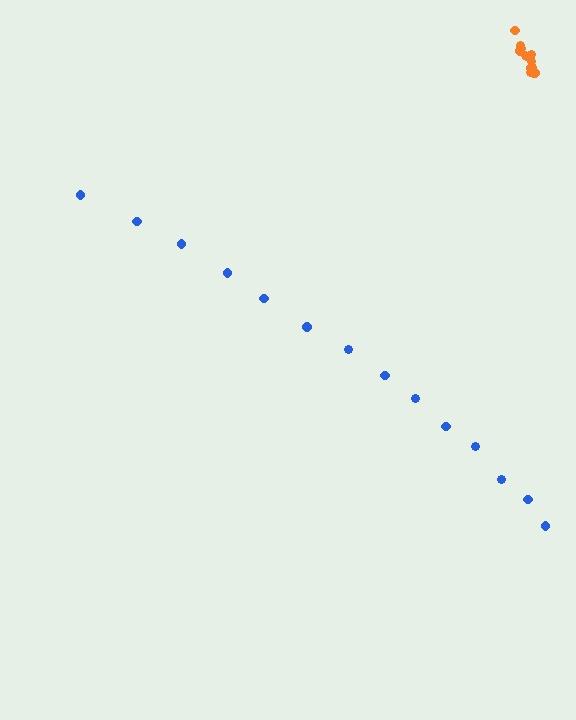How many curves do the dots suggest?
There are 2 distinct paths.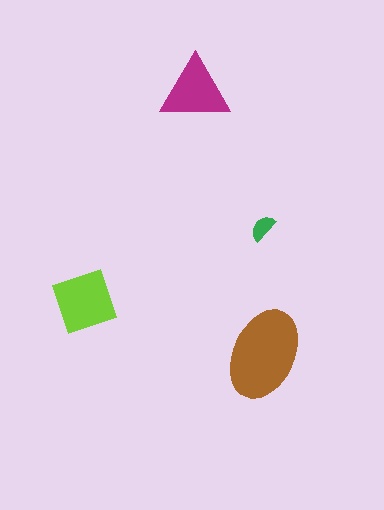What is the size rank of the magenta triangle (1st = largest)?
3rd.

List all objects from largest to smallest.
The brown ellipse, the lime diamond, the magenta triangle, the green semicircle.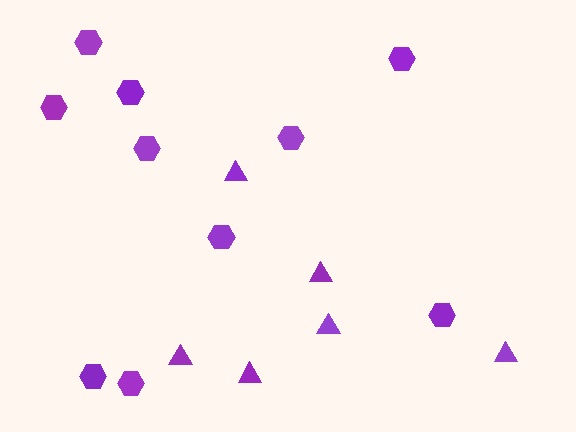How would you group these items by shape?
There are 2 groups: one group of triangles (6) and one group of hexagons (10).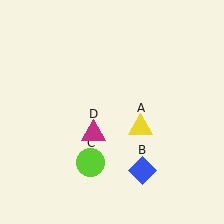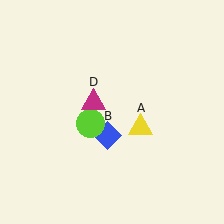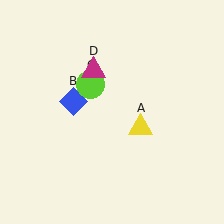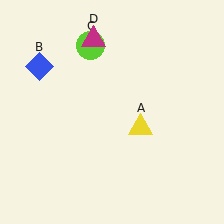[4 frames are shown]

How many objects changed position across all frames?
3 objects changed position: blue diamond (object B), lime circle (object C), magenta triangle (object D).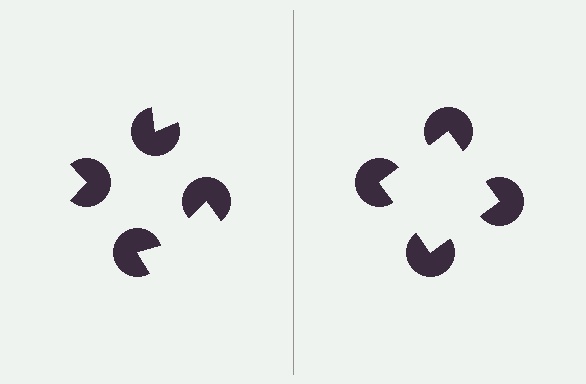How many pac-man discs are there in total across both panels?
8 — 4 on each side.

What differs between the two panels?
The pac-man discs are positioned identically on both sides; only the wedge orientations differ. On the right they align to a square; on the left they are misaligned.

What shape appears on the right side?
An illusory square.